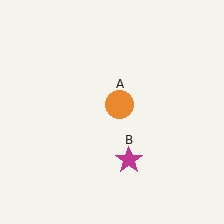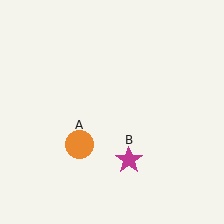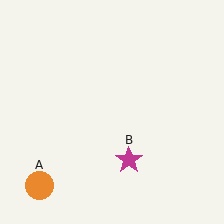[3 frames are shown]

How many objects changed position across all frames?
1 object changed position: orange circle (object A).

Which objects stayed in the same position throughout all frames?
Magenta star (object B) remained stationary.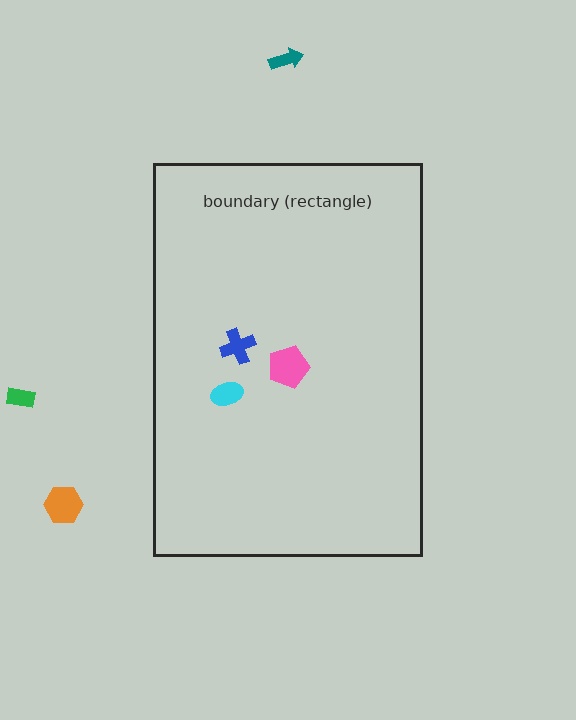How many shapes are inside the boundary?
4 inside, 3 outside.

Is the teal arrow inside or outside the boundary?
Outside.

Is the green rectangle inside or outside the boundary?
Outside.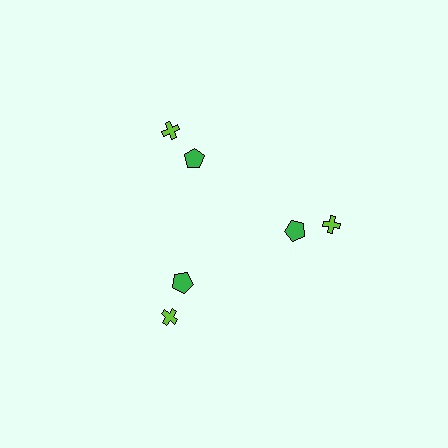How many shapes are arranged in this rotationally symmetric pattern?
There are 6 shapes, arranged in 3 groups of 2.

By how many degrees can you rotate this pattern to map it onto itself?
The pattern maps onto itself every 120 degrees of rotation.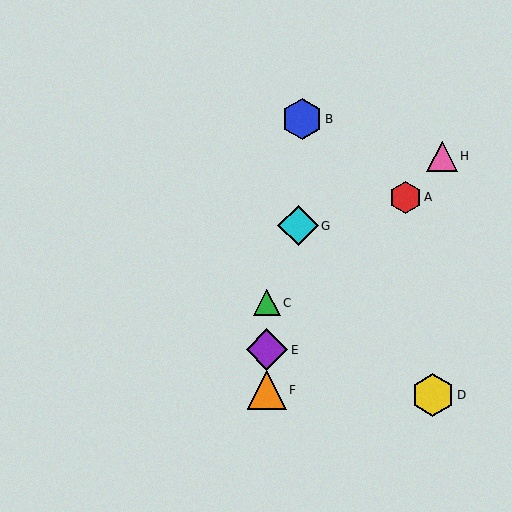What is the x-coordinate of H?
Object H is at x≈442.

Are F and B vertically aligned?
No, F is at x≈267 and B is at x≈302.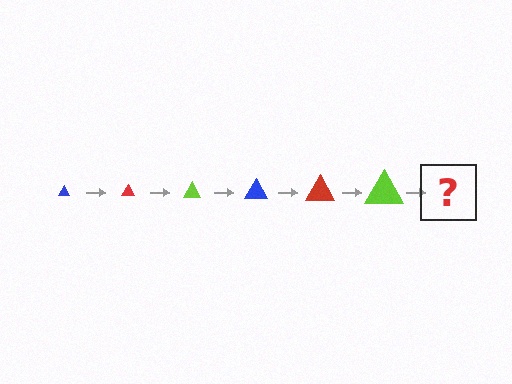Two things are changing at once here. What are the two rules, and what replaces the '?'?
The two rules are that the triangle grows larger each step and the color cycles through blue, red, and lime. The '?' should be a blue triangle, larger than the previous one.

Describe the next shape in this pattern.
It should be a blue triangle, larger than the previous one.